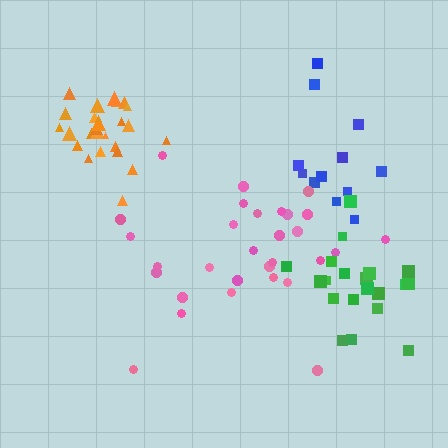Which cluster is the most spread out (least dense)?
Blue.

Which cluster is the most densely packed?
Orange.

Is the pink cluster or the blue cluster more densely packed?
Pink.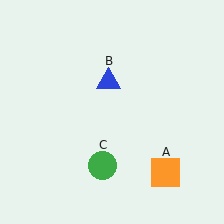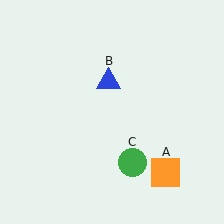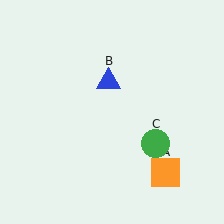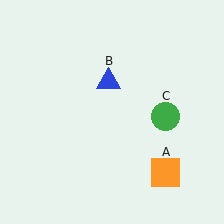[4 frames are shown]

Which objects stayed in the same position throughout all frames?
Orange square (object A) and blue triangle (object B) remained stationary.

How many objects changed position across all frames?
1 object changed position: green circle (object C).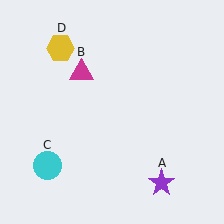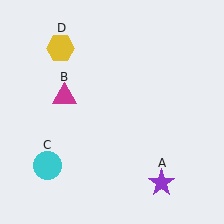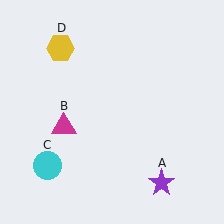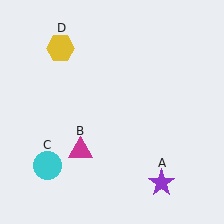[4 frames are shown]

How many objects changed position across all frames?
1 object changed position: magenta triangle (object B).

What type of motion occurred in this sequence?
The magenta triangle (object B) rotated counterclockwise around the center of the scene.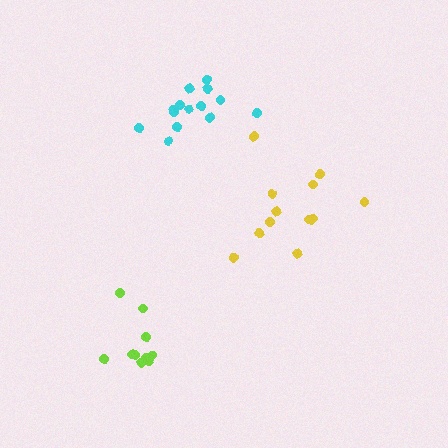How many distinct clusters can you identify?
There are 3 distinct clusters.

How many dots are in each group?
Group 1: 13 dots, Group 2: 10 dots, Group 3: 14 dots (37 total).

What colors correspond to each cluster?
The clusters are colored: yellow, lime, cyan.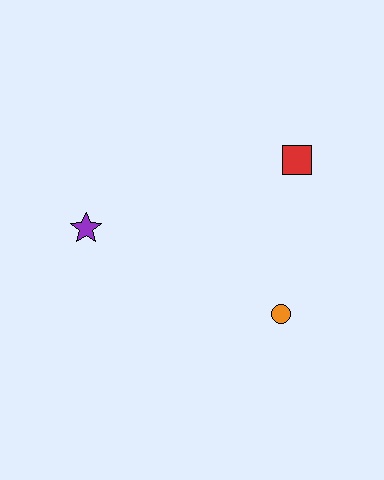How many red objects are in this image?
There is 1 red object.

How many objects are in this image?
There are 3 objects.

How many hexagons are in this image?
There are no hexagons.